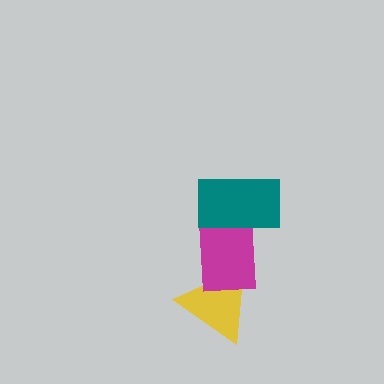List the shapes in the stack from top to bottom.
From top to bottom: the teal rectangle, the magenta rectangle, the yellow triangle.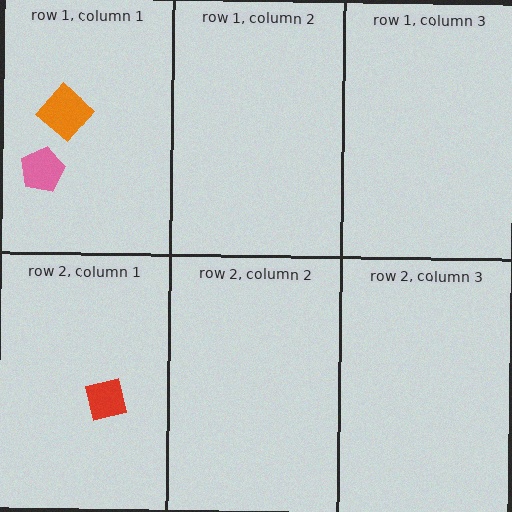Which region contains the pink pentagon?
The row 1, column 1 region.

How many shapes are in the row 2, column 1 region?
1.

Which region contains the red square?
The row 2, column 1 region.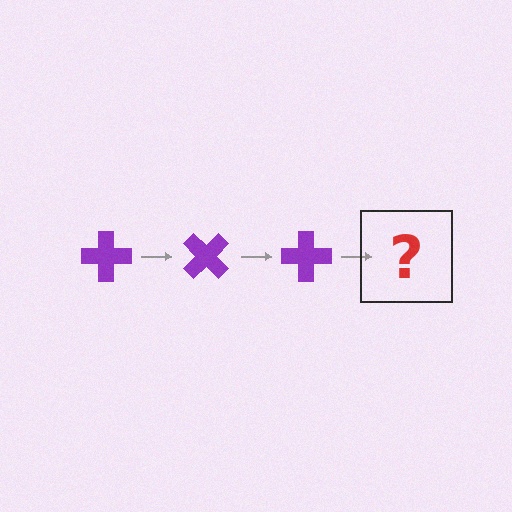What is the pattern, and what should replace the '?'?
The pattern is that the cross rotates 45 degrees each step. The '?' should be a purple cross rotated 135 degrees.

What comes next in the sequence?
The next element should be a purple cross rotated 135 degrees.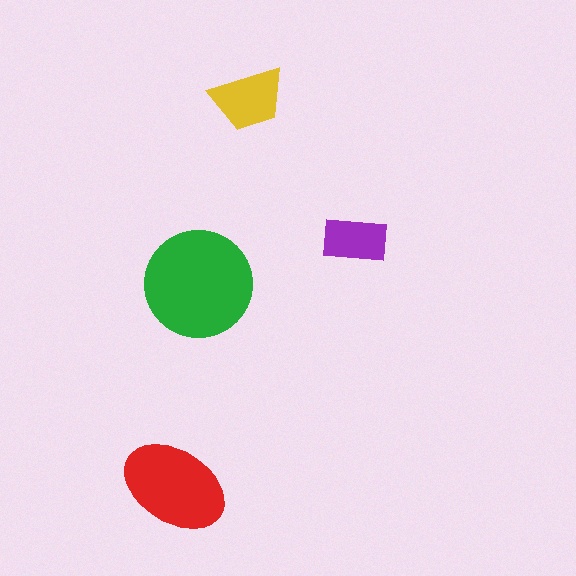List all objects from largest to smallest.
The green circle, the red ellipse, the yellow trapezoid, the purple rectangle.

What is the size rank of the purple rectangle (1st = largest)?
4th.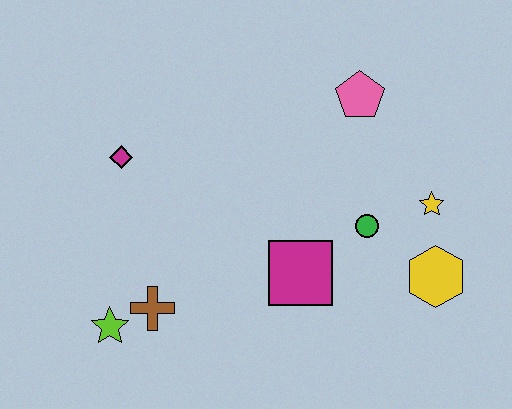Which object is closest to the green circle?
The yellow star is closest to the green circle.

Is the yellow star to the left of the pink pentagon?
No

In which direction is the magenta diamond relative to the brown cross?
The magenta diamond is above the brown cross.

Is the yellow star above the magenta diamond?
No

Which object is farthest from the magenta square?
The magenta diamond is farthest from the magenta square.